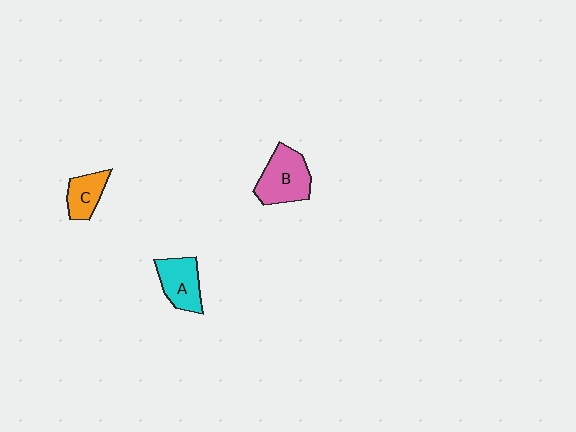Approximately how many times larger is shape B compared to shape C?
Approximately 1.6 times.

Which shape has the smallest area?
Shape C (orange).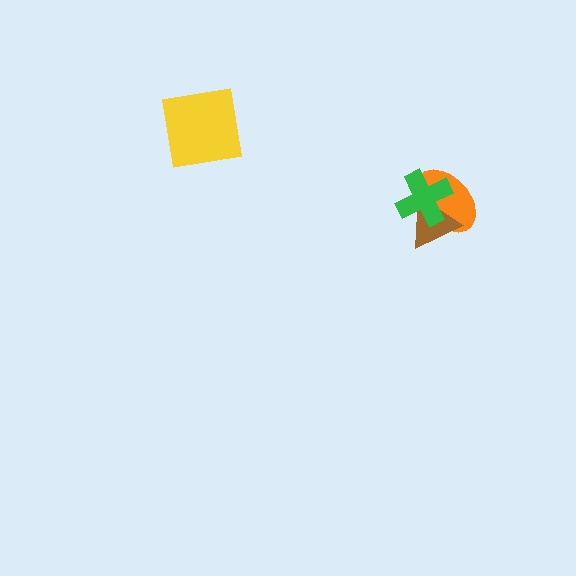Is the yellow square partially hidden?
No, no other shape covers it.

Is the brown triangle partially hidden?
Yes, it is partially covered by another shape.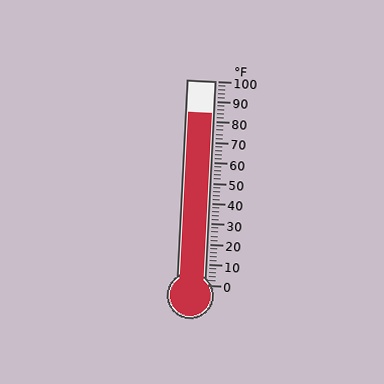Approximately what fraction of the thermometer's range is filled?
The thermometer is filled to approximately 85% of its range.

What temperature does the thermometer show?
The thermometer shows approximately 84°F.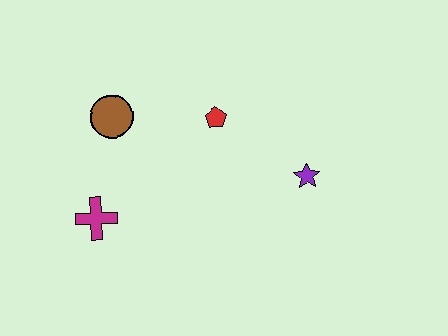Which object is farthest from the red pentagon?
The magenta cross is farthest from the red pentagon.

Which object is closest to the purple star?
The red pentagon is closest to the purple star.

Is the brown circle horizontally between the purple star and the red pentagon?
No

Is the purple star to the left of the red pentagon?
No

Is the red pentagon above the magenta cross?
Yes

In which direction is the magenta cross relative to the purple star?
The magenta cross is to the left of the purple star.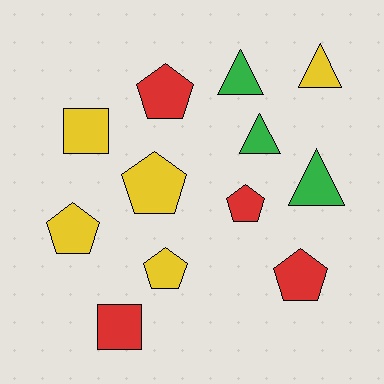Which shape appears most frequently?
Pentagon, with 6 objects.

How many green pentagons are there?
There are no green pentagons.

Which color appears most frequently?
Yellow, with 5 objects.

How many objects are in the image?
There are 12 objects.